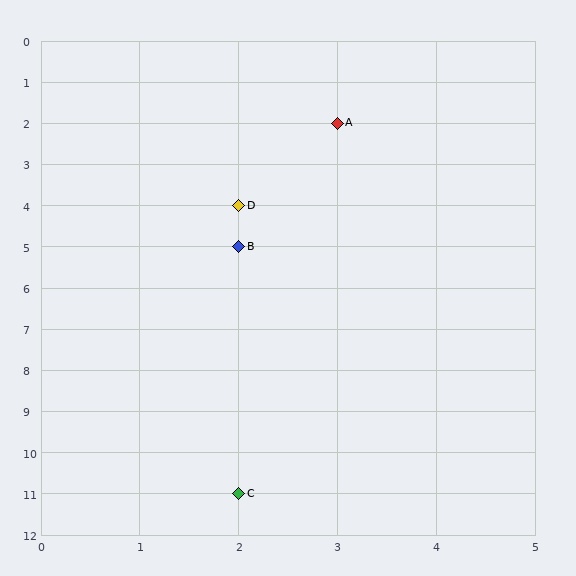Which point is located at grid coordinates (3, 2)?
Point A is at (3, 2).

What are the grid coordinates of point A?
Point A is at grid coordinates (3, 2).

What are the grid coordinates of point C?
Point C is at grid coordinates (2, 11).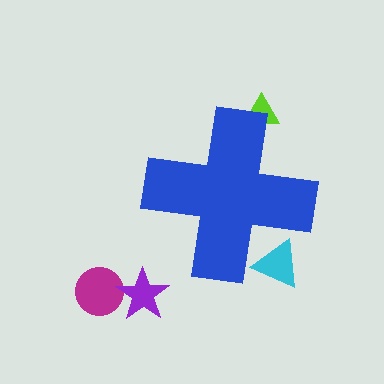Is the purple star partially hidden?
No, the purple star is fully visible.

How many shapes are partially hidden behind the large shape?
2 shapes are partially hidden.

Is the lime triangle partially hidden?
Yes, the lime triangle is partially hidden behind the blue cross.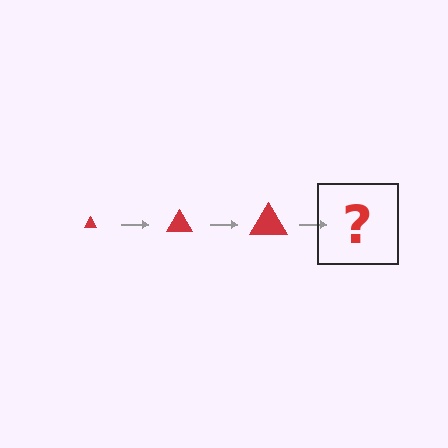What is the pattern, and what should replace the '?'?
The pattern is that the triangle gets progressively larger each step. The '?' should be a red triangle, larger than the previous one.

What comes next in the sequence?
The next element should be a red triangle, larger than the previous one.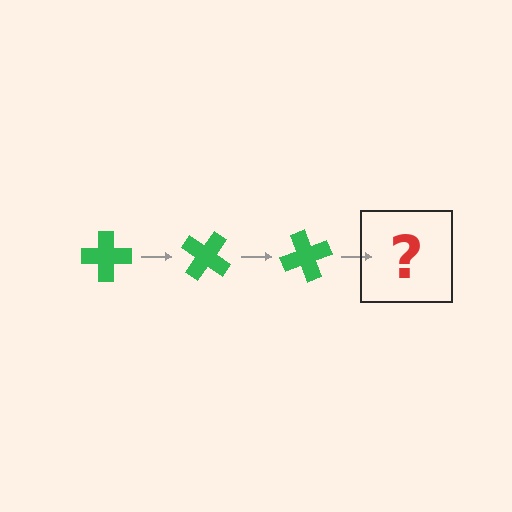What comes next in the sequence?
The next element should be a green cross rotated 105 degrees.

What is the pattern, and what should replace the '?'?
The pattern is that the cross rotates 35 degrees each step. The '?' should be a green cross rotated 105 degrees.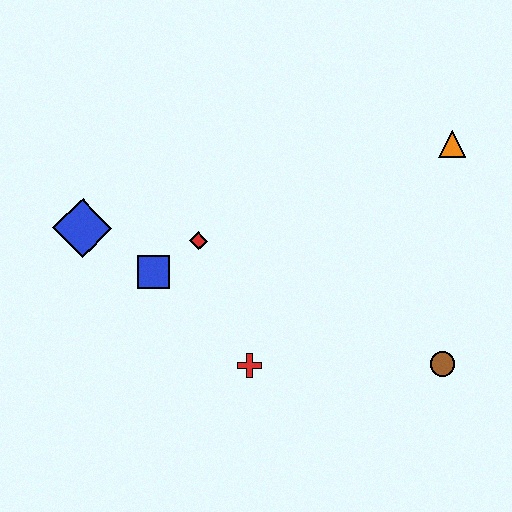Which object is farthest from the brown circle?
The blue diamond is farthest from the brown circle.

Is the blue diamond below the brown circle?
No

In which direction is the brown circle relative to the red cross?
The brown circle is to the right of the red cross.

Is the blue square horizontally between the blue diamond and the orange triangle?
Yes